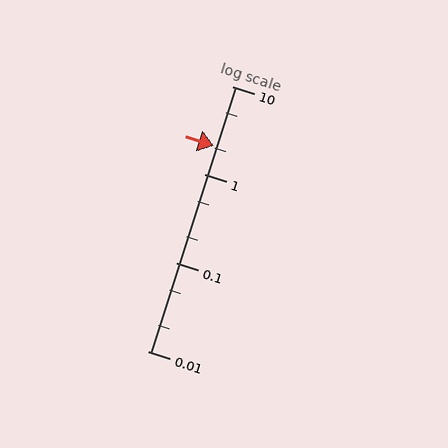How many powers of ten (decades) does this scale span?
The scale spans 3 decades, from 0.01 to 10.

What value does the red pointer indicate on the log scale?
The pointer indicates approximately 2.1.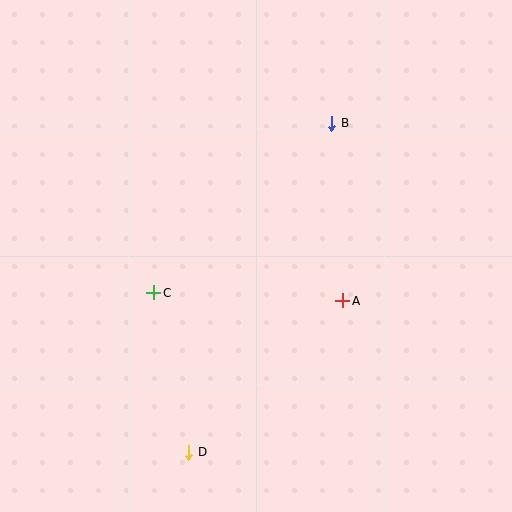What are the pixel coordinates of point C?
Point C is at (154, 293).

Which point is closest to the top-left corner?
Point C is closest to the top-left corner.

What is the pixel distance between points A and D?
The distance between A and D is 216 pixels.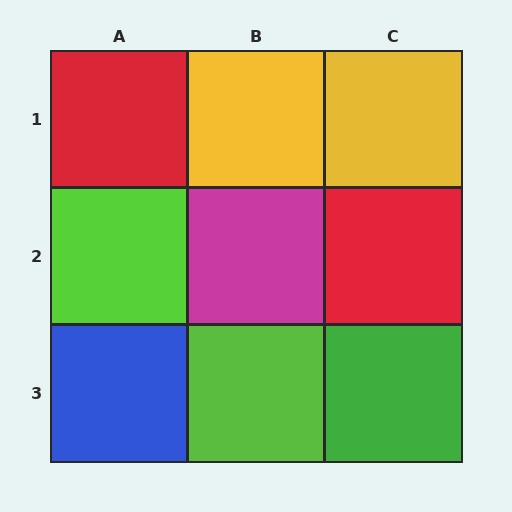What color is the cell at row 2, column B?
Magenta.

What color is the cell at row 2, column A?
Lime.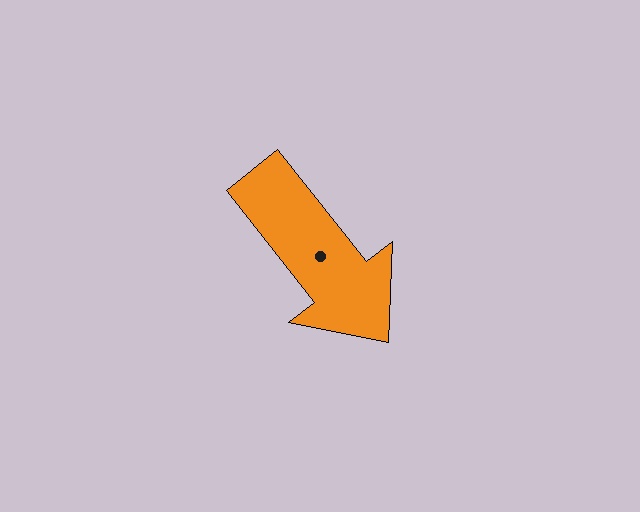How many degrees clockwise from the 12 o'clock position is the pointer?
Approximately 142 degrees.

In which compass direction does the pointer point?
Southeast.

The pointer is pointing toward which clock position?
Roughly 5 o'clock.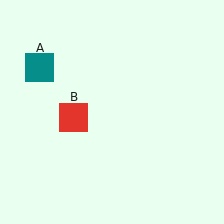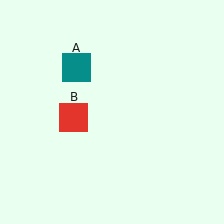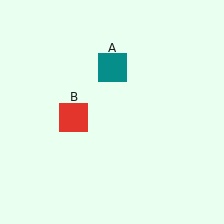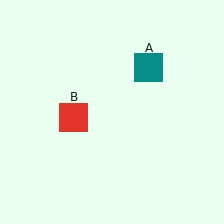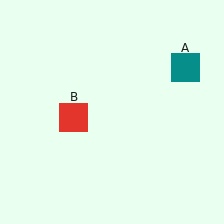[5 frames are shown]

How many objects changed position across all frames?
1 object changed position: teal square (object A).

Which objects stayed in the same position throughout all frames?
Red square (object B) remained stationary.